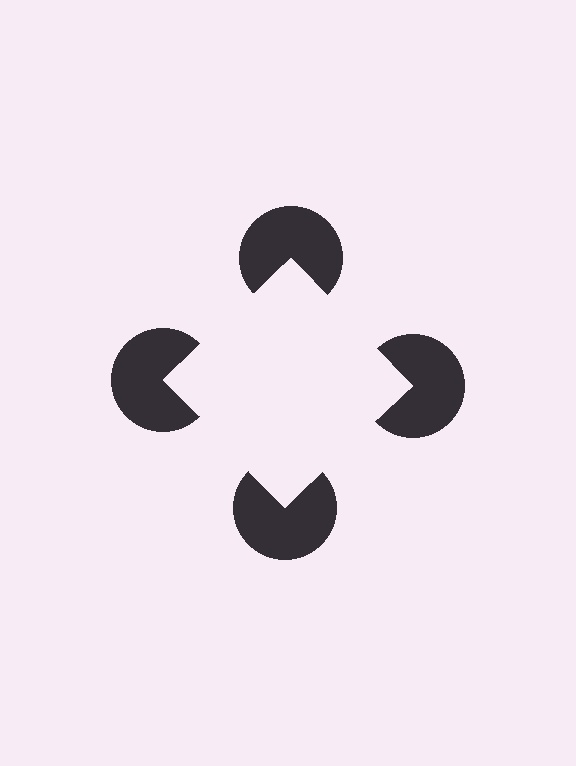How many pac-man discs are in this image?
There are 4 — one at each vertex of the illusory square.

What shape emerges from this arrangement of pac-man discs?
An illusory square — its edges are inferred from the aligned wedge cuts in the pac-man discs, not physically drawn.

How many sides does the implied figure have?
4 sides.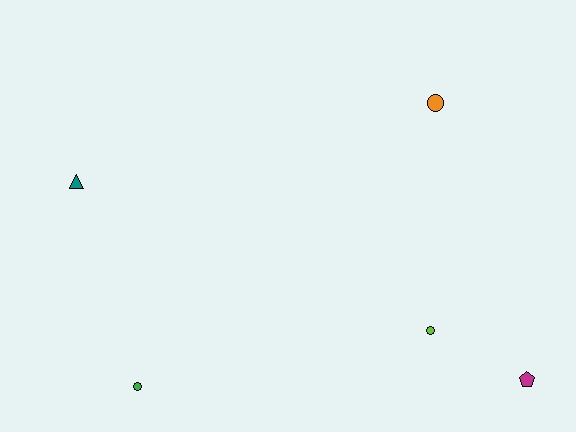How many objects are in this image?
There are 5 objects.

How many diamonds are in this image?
There are no diamonds.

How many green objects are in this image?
There is 1 green object.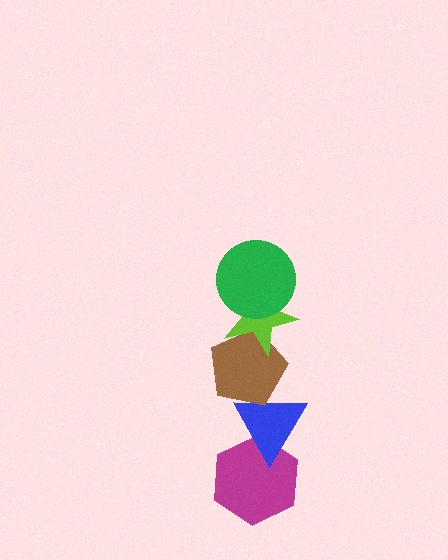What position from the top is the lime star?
The lime star is 2nd from the top.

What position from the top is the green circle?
The green circle is 1st from the top.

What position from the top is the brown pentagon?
The brown pentagon is 3rd from the top.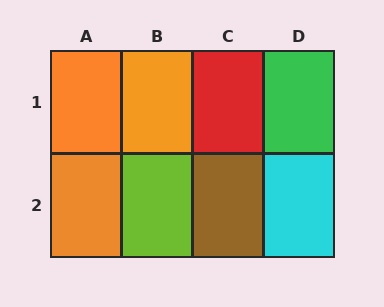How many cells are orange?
3 cells are orange.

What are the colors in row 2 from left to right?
Orange, lime, brown, cyan.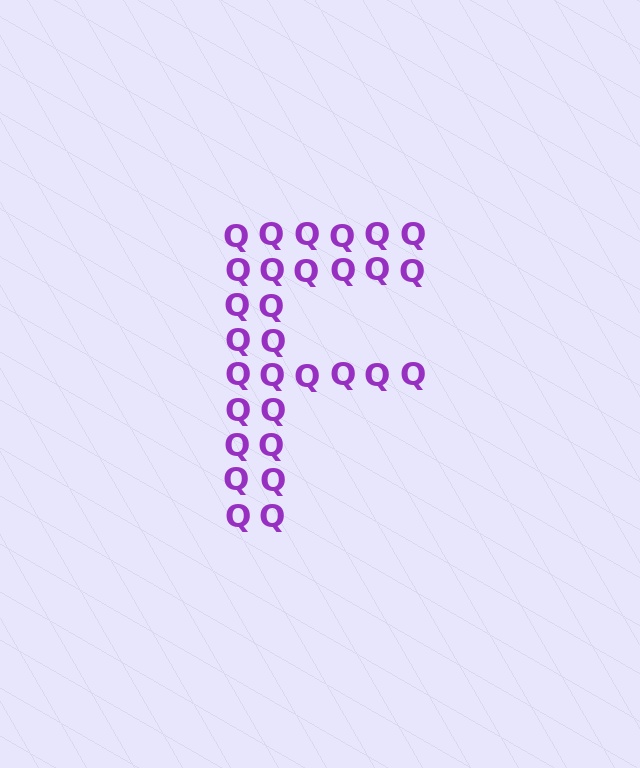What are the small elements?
The small elements are letter Q's.